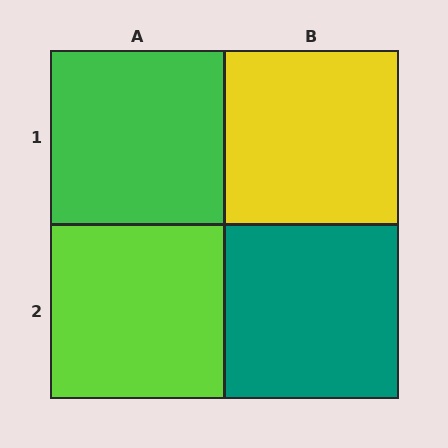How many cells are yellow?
1 cell is yellow.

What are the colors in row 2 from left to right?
Lime, teal.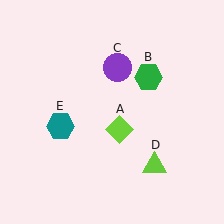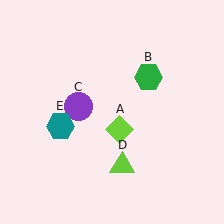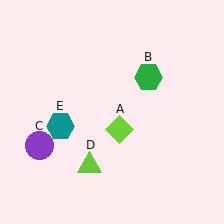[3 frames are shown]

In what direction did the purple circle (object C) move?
The purple circle (object C) moved down and to the left.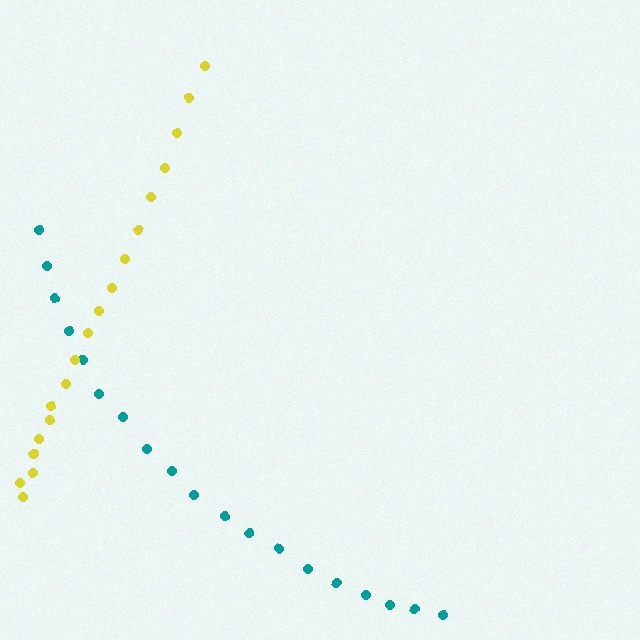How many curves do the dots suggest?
There are 2 distinct paths.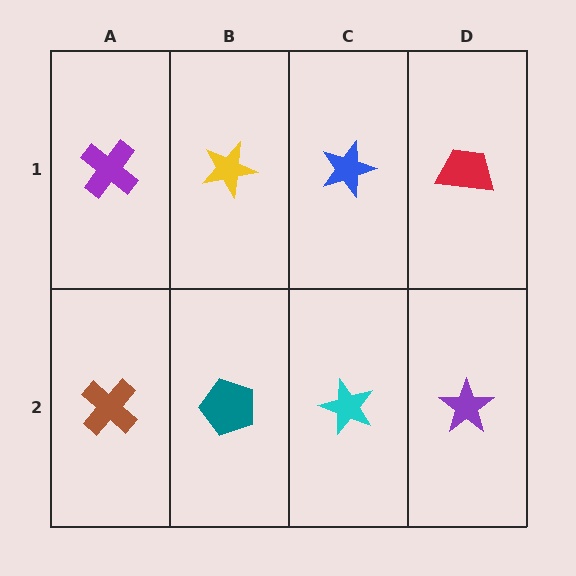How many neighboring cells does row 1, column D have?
2.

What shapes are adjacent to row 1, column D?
A purple star (row 2, column D), a blue star (row 1, column C).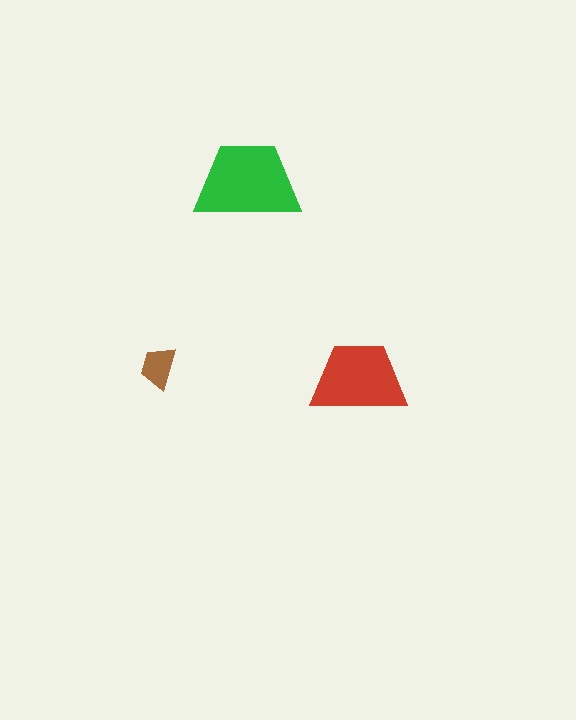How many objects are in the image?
There are 3 objects in the image.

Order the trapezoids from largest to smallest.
the green one, the red one, the brown one.